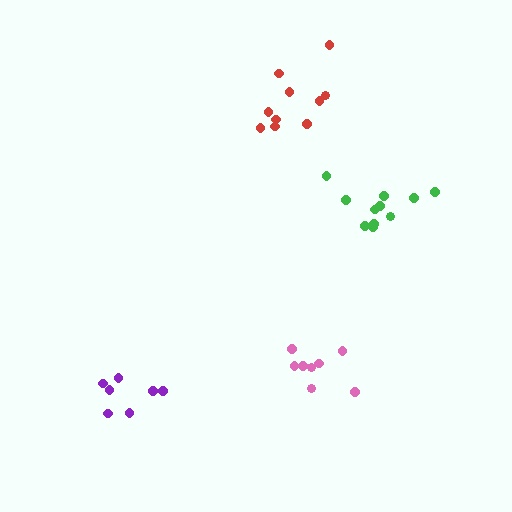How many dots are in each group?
Group 1: 7 dots, Group 2: 8 dots, Group 3: 10 dots, Group 4: 11 dots (36 total).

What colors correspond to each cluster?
The clusters are colored: purple, pink, red, green.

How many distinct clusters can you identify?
There are 4 distinct clusters.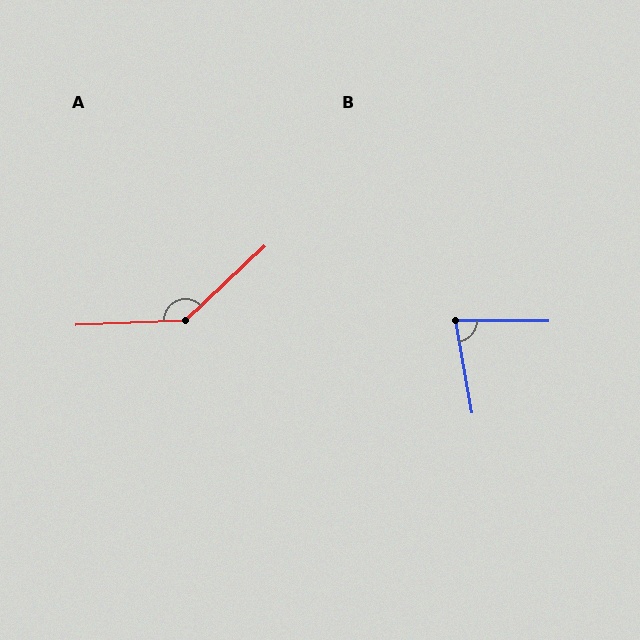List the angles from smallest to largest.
B (80°), A (139°).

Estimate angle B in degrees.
Approximately 80 degrees.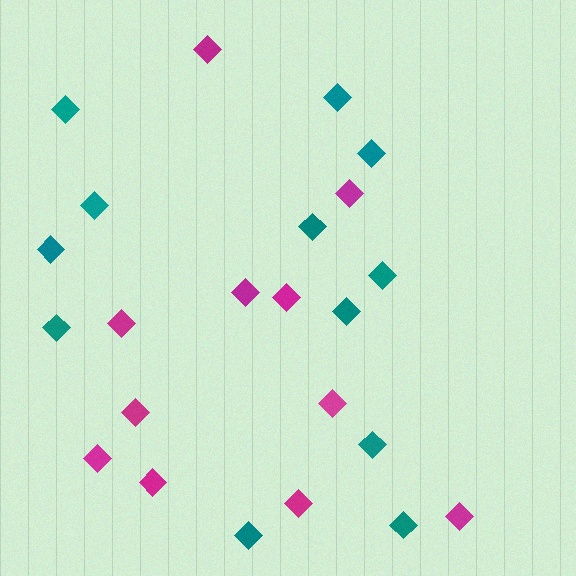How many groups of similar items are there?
There are 2 groups: one group of teal diamonds (12) and one group of magenta diamonds (11).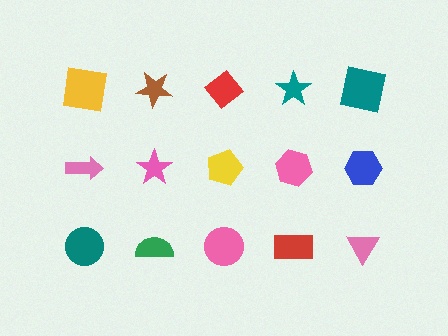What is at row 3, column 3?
A pink circle.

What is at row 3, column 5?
A pink triangle.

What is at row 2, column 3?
A yellow pentagon.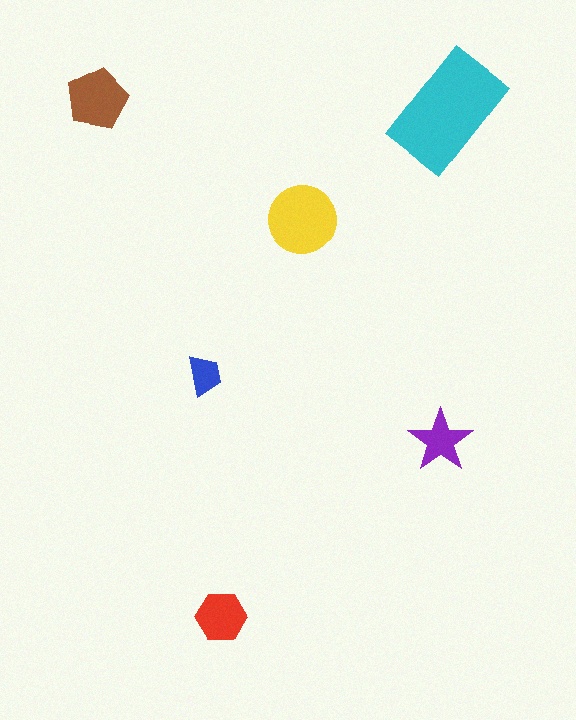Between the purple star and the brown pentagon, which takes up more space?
The brown pentagon.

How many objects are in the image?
There are 6 objects in the image.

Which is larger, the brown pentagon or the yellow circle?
The yellow circle.